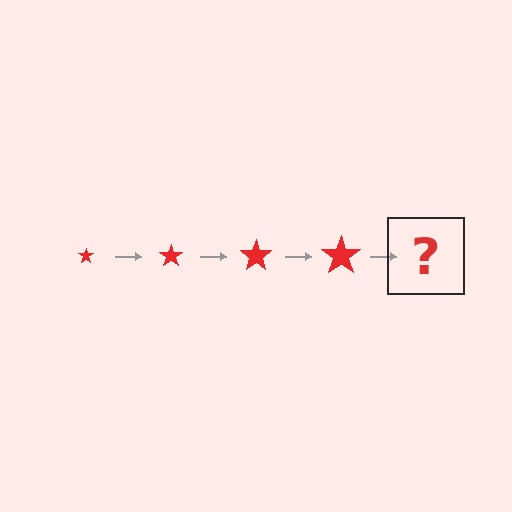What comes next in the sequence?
The next element should be a red star, larger than the previous one.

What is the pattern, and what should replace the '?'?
The pattern is that the star gets progressively larger each step. The '?' should be a red star, larger than the previous one.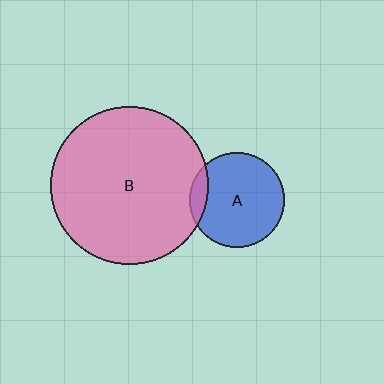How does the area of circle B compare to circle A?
Approximately 2.8 times.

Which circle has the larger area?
Circle B (pink).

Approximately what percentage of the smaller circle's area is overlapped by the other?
Approximately 10%.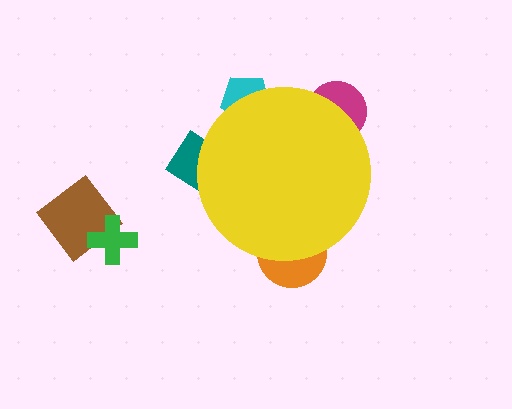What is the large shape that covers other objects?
A yellow circle.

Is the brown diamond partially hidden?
No, the brown diamond is fully visible.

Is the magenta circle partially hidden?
Yes, the magenta circle is partially hidden behind the yellow circle.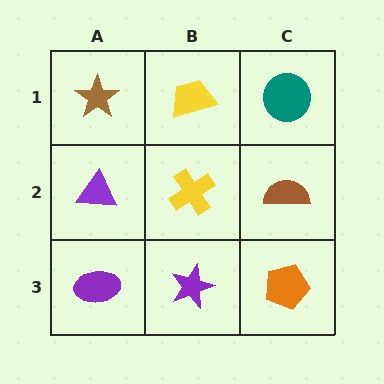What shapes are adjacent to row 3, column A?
A purple triangle (row 2, column A), a purple star (row 3, column B).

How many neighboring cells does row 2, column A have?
3.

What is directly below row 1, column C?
A brown semicircle.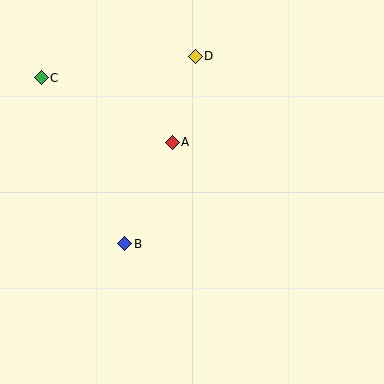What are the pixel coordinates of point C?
Point C is at (41, 78).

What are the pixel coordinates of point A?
Point A is at (172, 142).